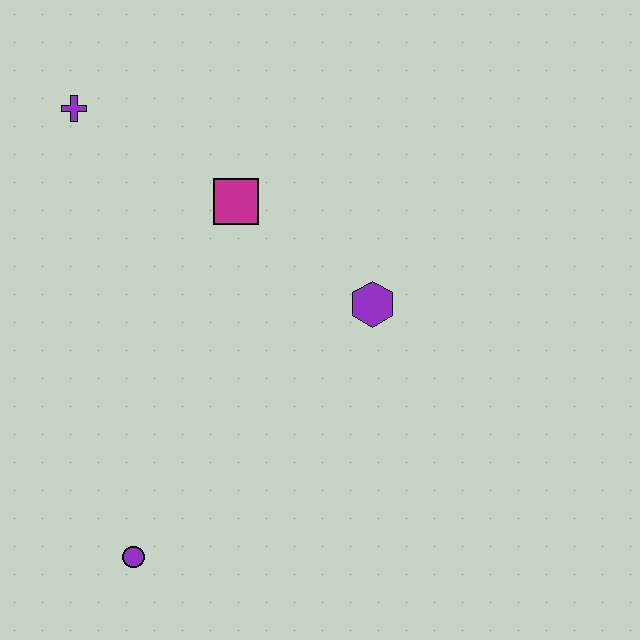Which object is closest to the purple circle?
The purple hexagon is closest to the purple circle.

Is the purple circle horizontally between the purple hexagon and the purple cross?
Yes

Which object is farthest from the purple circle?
The purple cross is farthest from the purple circle.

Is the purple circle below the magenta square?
Yes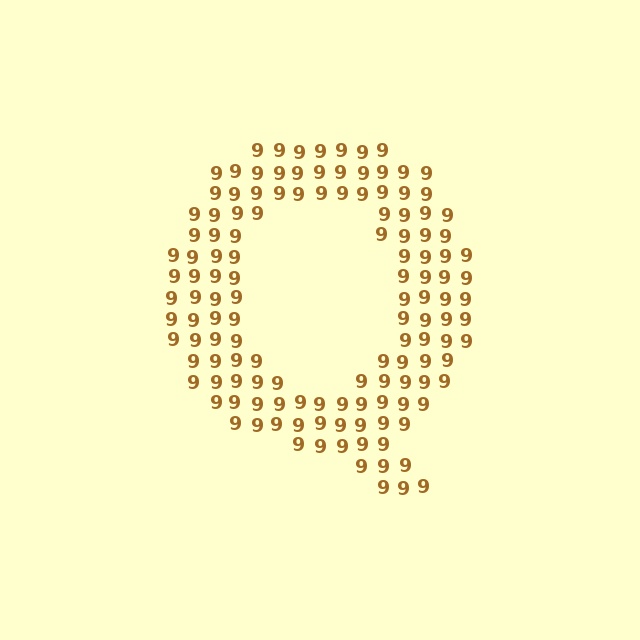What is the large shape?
The large shape is the letter Q.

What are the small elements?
The small elements are digit 9's.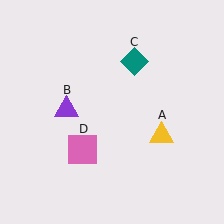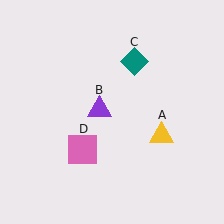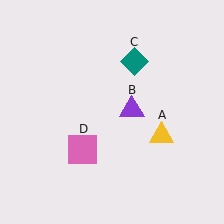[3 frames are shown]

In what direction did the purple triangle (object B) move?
The purple triangle (object B) moved right.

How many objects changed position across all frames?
1 object changed position: purple triangle (object B).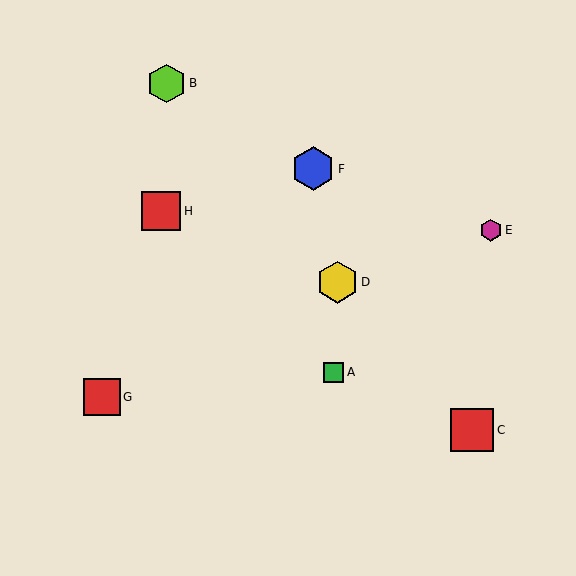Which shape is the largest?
The blue hexagon (labeled F) is the largest.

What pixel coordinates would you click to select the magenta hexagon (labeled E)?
Click at (491, 230) to select the magenta hexagon E.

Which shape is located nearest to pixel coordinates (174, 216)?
The red square (labeled H) at (161, 211) is nearest to that location.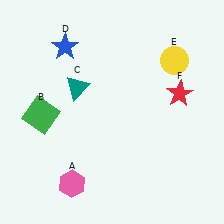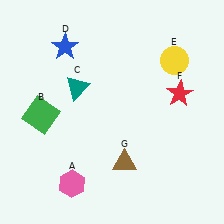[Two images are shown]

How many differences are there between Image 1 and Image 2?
There is 1 difference between the two images.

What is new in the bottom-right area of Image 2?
A brown triangle (G) was added in the bottom-right area of Image 2.